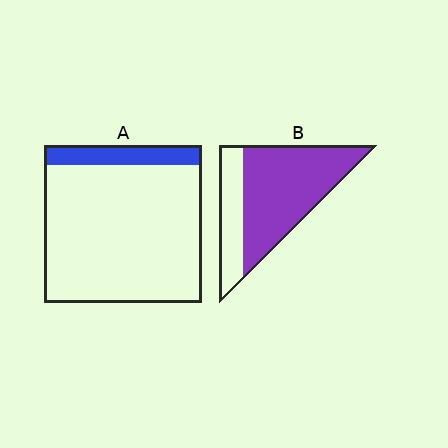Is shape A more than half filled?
No.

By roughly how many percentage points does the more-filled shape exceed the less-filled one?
By roughly 60 percentage points (B over A).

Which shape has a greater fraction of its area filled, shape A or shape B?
Shape B.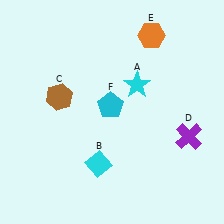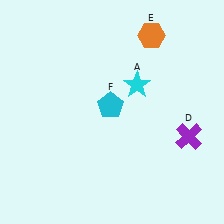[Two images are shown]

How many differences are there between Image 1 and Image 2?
There are 2 differences between the two images.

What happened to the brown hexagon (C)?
The brown hexagon (C) was removed in Image 2. It was in the top-left area of Image 1.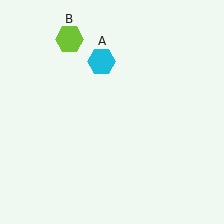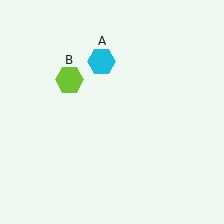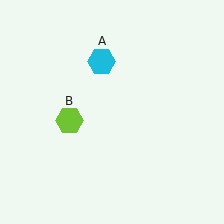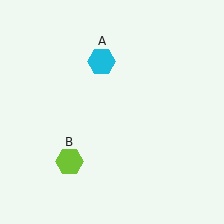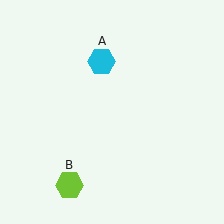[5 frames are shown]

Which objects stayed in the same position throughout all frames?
Cyan hexagon (object A) remained stationary.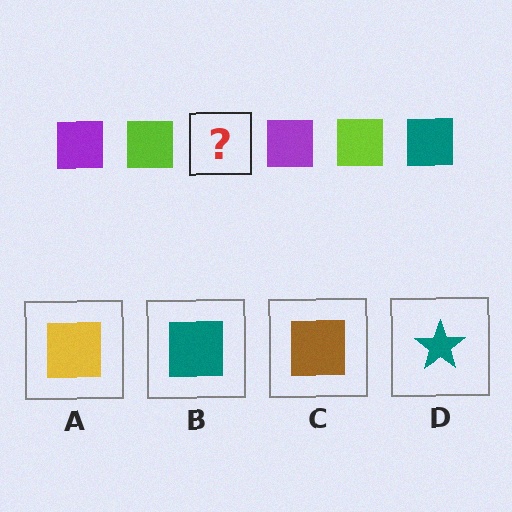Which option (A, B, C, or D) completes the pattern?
B.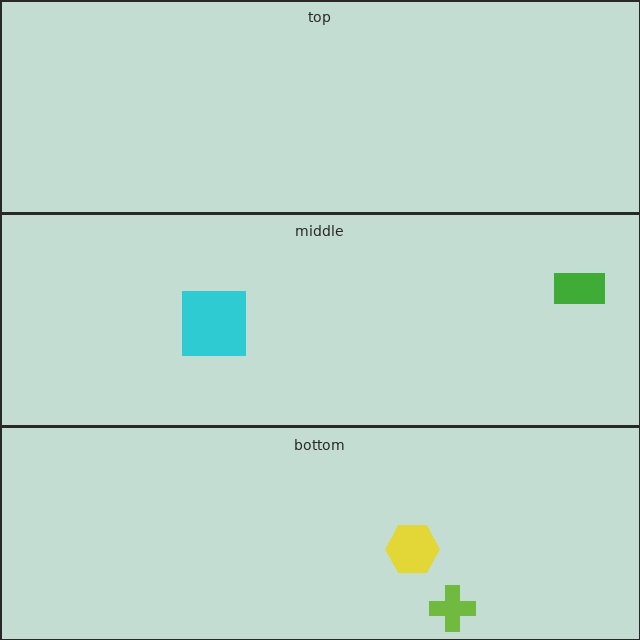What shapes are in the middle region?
The green rectangle, the cyan square.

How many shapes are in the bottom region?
2.